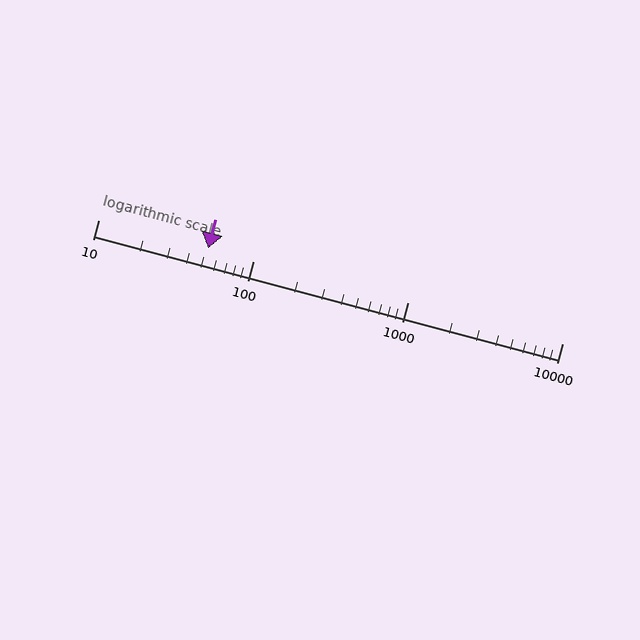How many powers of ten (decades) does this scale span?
The scale spans 3 decades, from 10 to 10000.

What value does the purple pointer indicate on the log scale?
The pointer indicates approximately 51.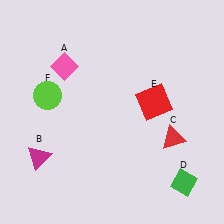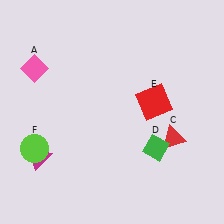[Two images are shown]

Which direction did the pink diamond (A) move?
The pink diamond (A) moved left.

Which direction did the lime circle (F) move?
The lime circle (F) moved down.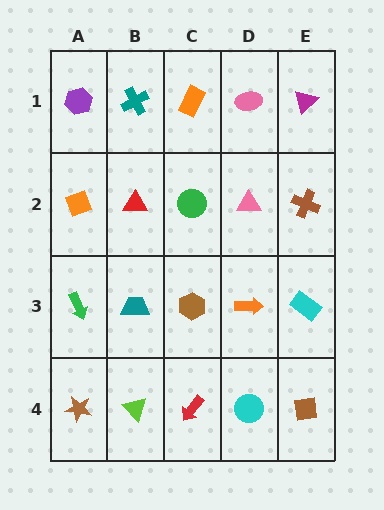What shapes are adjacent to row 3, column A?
An orange diamond (row 2, column A), a brown star (row 4, column A), a teal trapezoid (row 3, column B).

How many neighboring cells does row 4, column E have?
2.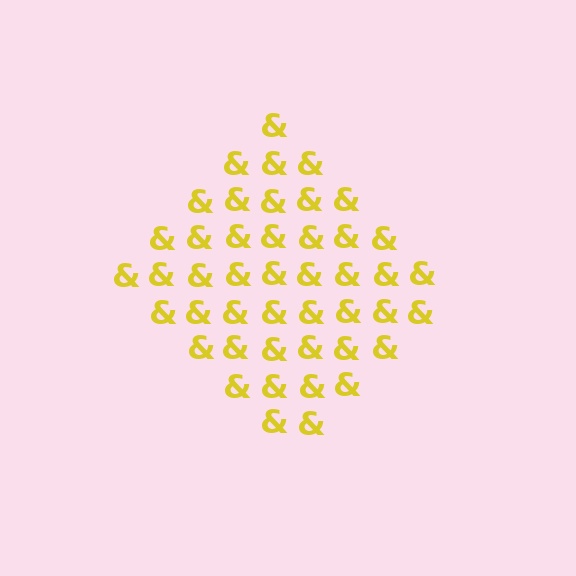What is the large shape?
The large shape is a diamond.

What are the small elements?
The small elements are ampersands.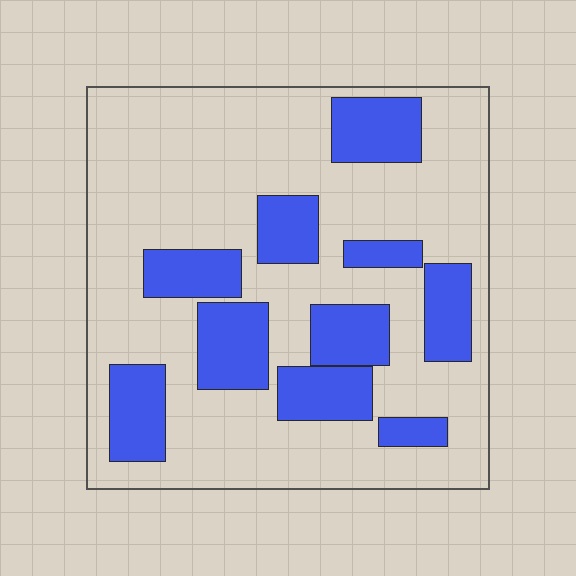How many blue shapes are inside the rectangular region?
10.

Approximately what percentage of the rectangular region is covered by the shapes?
Approximately 30%.